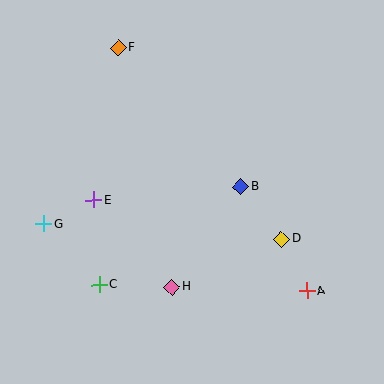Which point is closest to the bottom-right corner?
Point A is closest to the bottom-right corner.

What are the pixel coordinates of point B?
Point B is at (241, 186).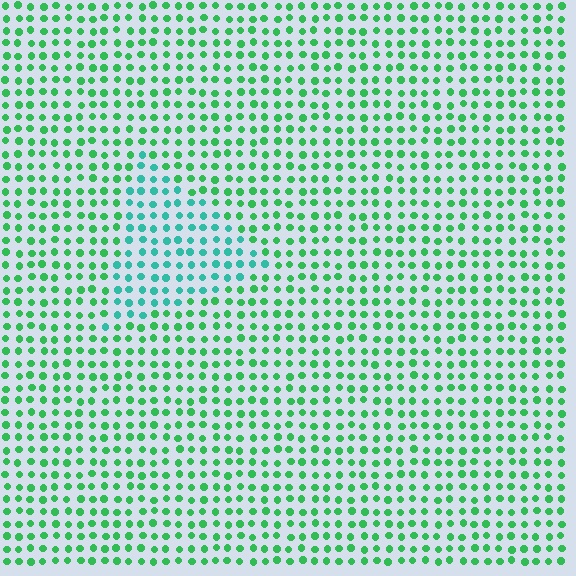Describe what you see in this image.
The image is filled with small green elements in a uniform arrangement. A triangle-shaped region is visible where the elements are tinted to a slightly different hue, forming a subtle color boundary.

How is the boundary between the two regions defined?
The boundary is defined purely by a slight shift in hue (about 35 degrees). Spacing, size, and orientation are identical on both sides.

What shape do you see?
I see a triangle.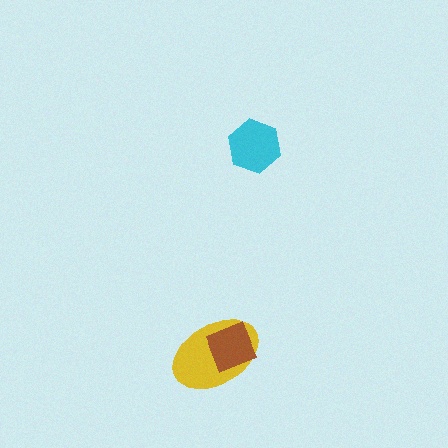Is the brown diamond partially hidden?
No, no other shape covers it.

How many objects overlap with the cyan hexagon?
0 objects overlap with the cyan hexagon.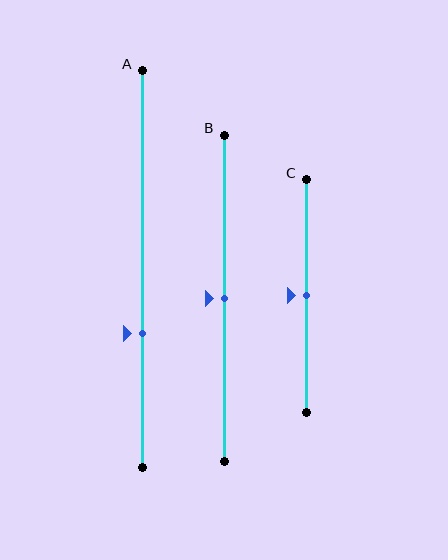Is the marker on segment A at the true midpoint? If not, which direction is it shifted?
No, the marker on segment A is shifted downward by about 16% of the segment length.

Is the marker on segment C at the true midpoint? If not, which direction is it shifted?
Yes, the marker on segment C is at the true midpoint.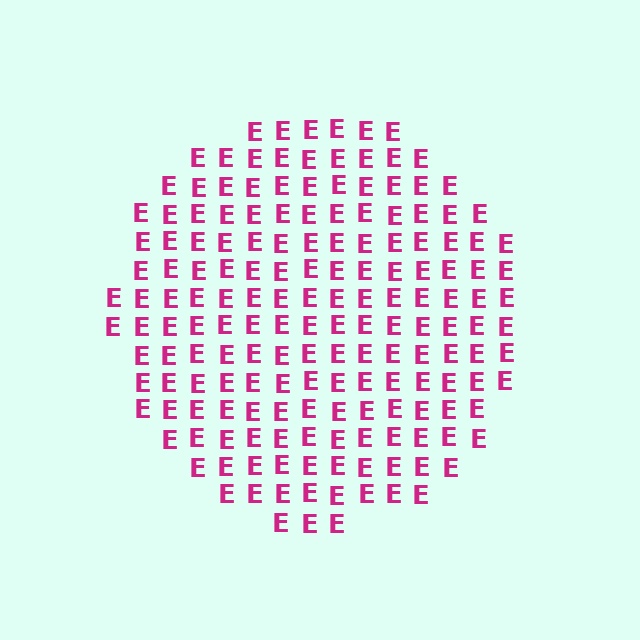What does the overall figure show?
The overall figure shows a circle.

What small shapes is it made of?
It is made of small letter E's.